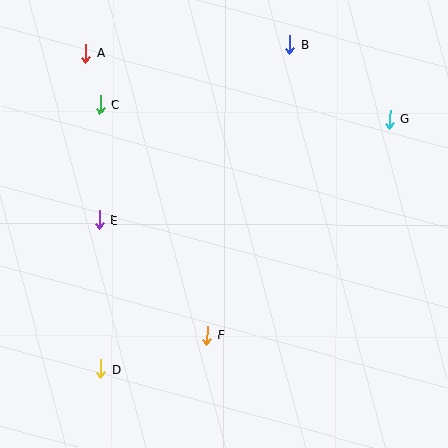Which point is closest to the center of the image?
Point F at (207, 335) is closest to the center.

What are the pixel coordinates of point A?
Point A is at (85, 54).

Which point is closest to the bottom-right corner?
Point F is closest to the bottom-right corner.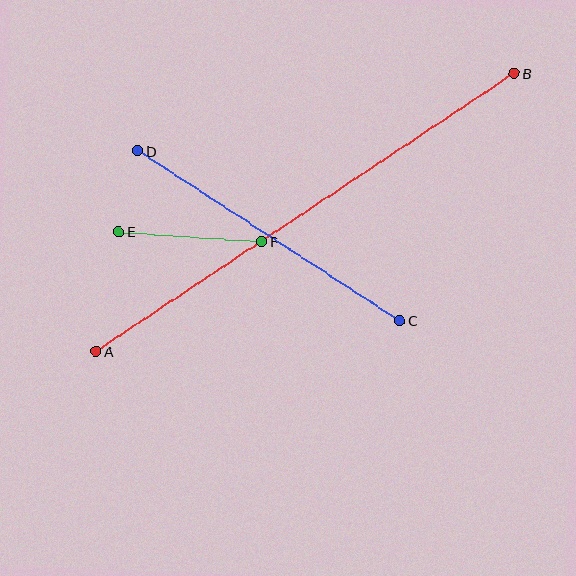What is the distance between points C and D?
The distance is approximately 312 pixels.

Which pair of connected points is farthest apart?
Points A and B are farthest apart.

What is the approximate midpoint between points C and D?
The midpoint is at approximately (269, 236) pixels.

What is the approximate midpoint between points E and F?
The midpoint is at approximately (190, 237) pixels.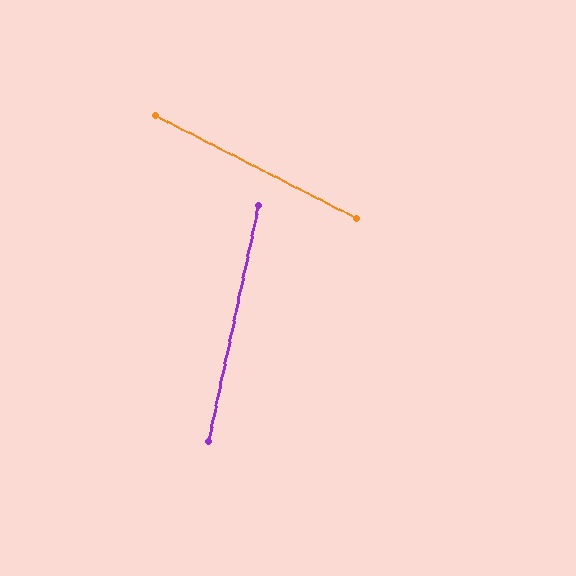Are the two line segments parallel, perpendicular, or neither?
Neither parallel nor perpendicular — they differ by about 75°.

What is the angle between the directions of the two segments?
Approximately 75 degrees.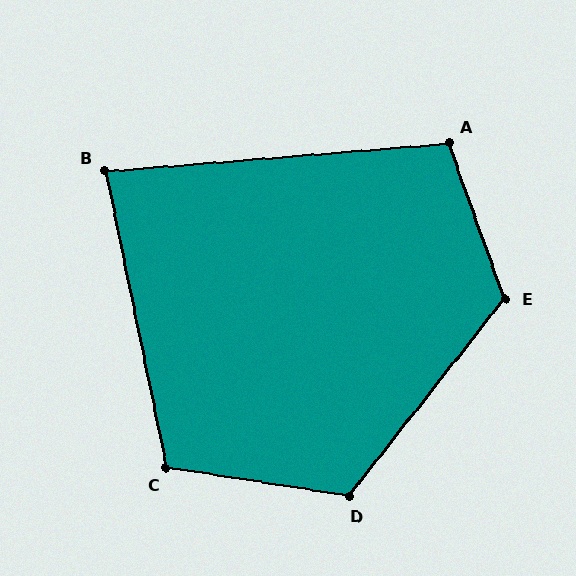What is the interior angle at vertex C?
Approximately 110 degrees (obtuse).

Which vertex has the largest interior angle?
E, at approximately 122 degrees.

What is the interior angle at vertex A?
Approximately 105 degrees (obtuse).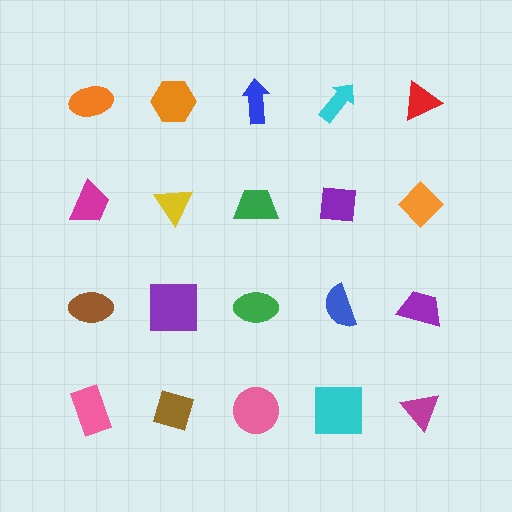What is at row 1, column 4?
A cyan arrow.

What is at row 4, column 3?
A pink circle.